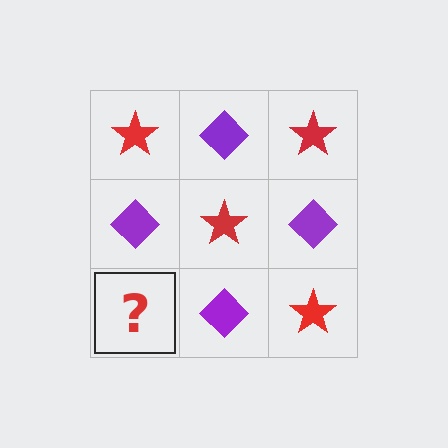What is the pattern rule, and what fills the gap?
The rule is that it alternates red star and purple diamond in a checkerboard pattern. The gap should be filled with a red star.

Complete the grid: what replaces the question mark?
The question mark should be replaced with a red star.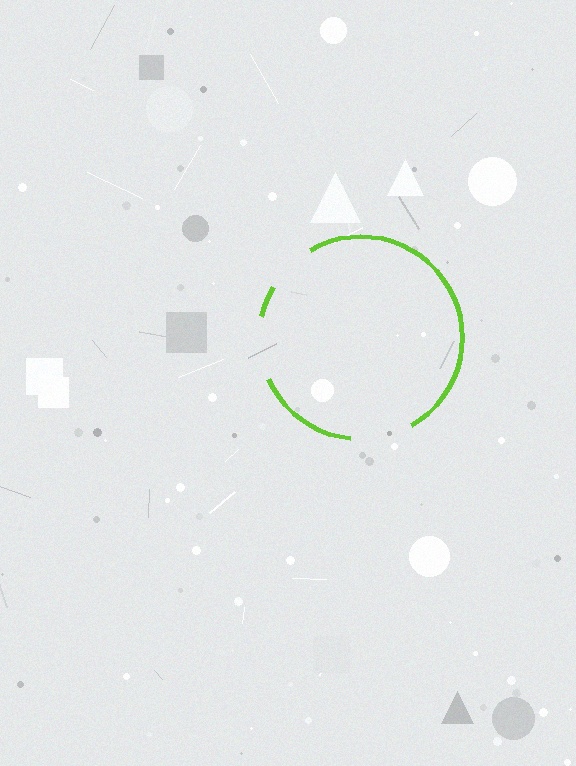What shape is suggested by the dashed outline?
The dashed outline suggests a circle.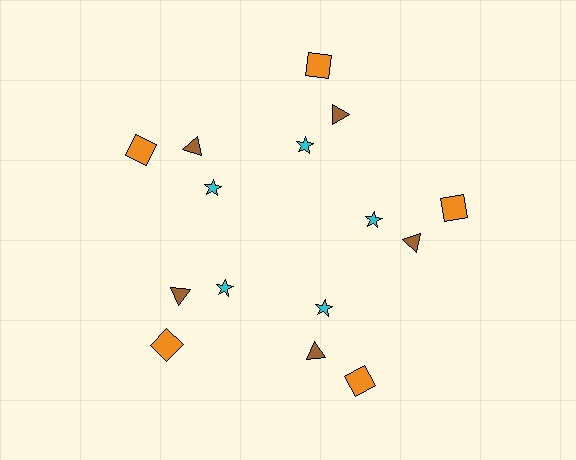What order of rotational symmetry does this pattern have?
This pattern has 5-fold rotational symmetry.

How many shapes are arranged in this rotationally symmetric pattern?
There are 15 shapes, arranged in 5 groups of 3.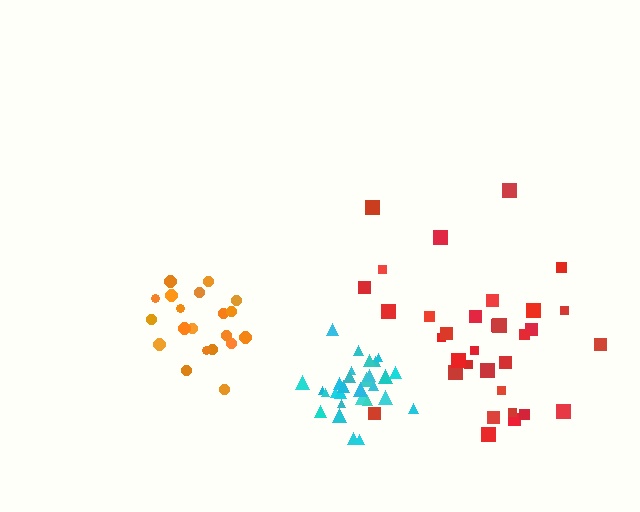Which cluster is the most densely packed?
Cyan.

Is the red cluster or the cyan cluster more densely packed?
Cyan.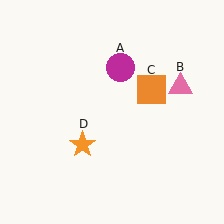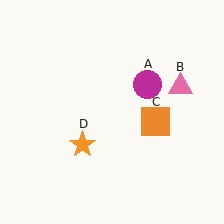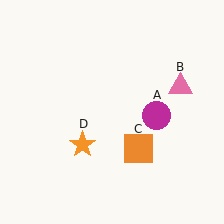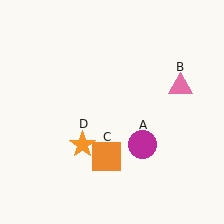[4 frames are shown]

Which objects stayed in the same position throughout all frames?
Pink triangle (object B) and orange star (object D) remained stationary.